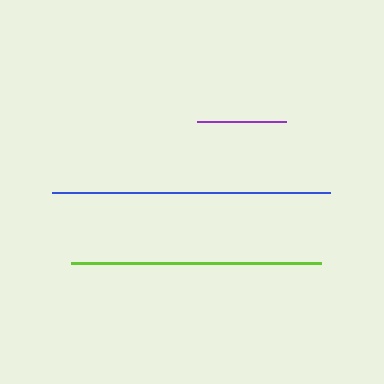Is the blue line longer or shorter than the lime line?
The blue line is longer than the lime line.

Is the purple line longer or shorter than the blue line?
The blue line is longer than the purple line.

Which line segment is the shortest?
The purple line is the shortest at approximately 89 pixels.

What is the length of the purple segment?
The purple segment is approximately 89 pixels long.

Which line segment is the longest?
The blue line is the longest at approximately 278 pixels.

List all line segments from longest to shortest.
From longest to shortest: blue, lime, purple.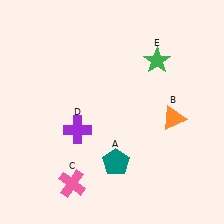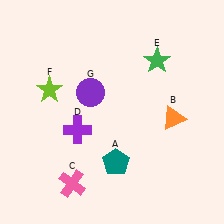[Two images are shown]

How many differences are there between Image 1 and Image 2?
There are 2 differences between the two images.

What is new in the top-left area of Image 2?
A lime star (F) was added in the top-left area of Image 2.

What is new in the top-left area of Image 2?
A purple circle (G) was added in the top-left area of Image 2.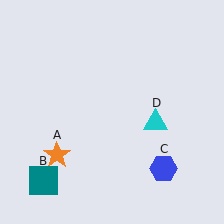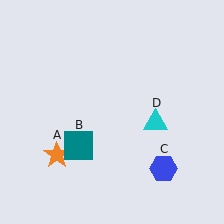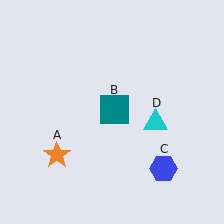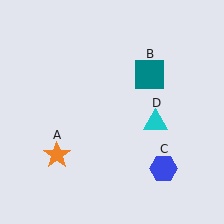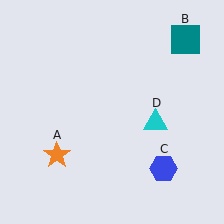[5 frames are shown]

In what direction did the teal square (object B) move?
The teal square (object B) moved up and to the right.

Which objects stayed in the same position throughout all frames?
Orange star (object A) and blue hexagon (object C) and cyan triangle (object D) remained stationary.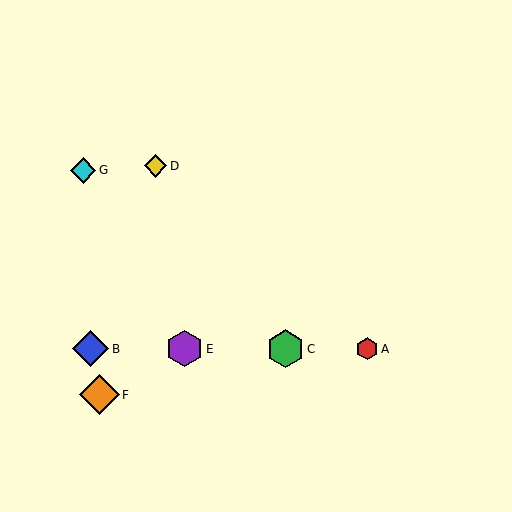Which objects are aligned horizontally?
Objects A, B, C, E are aligned horizontally.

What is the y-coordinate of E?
Object E is at y≈349.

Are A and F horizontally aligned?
No, A is at y≈349 and F is at y≈395.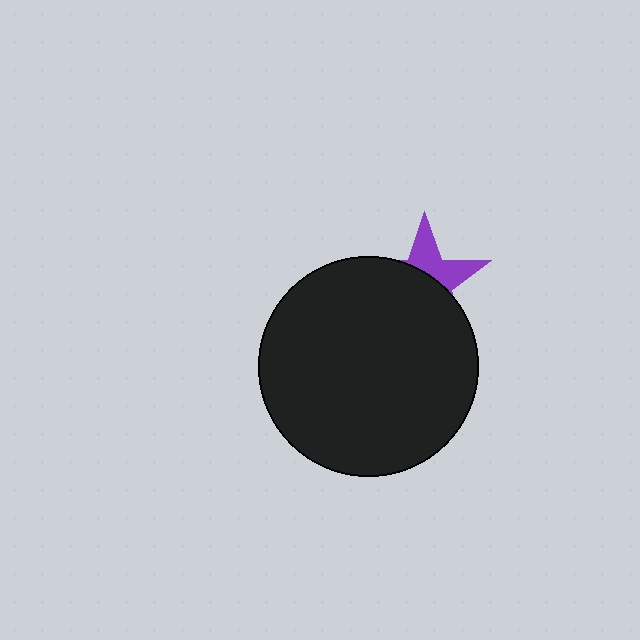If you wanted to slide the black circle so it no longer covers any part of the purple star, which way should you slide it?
Slide it down — that is the most direct way to separate the two shapes.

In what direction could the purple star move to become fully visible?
The purple star could move up. That would shift it out from behind the black circle entirely.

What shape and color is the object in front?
The object in front is a black circle.